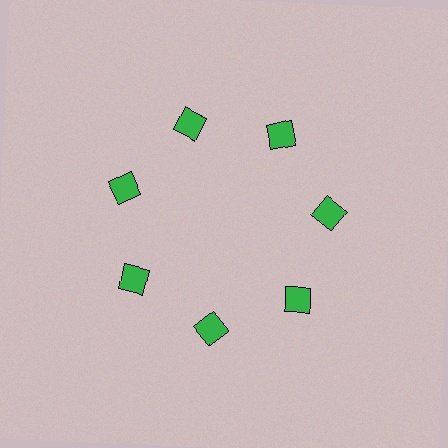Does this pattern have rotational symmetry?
Yes, this pattern has 7-fold rotational symmetry. It looks the same after rotating 51 degrees around the center.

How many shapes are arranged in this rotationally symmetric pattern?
There are 7 shapes, arranged in 7 groups of 1.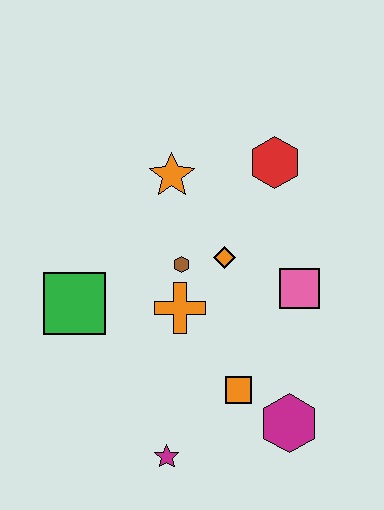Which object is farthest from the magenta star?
The red hexagon is farthest from the magenta star.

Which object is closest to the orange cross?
The brown hexagon is closest to the orange cross.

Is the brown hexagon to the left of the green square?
No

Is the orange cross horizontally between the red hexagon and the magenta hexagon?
No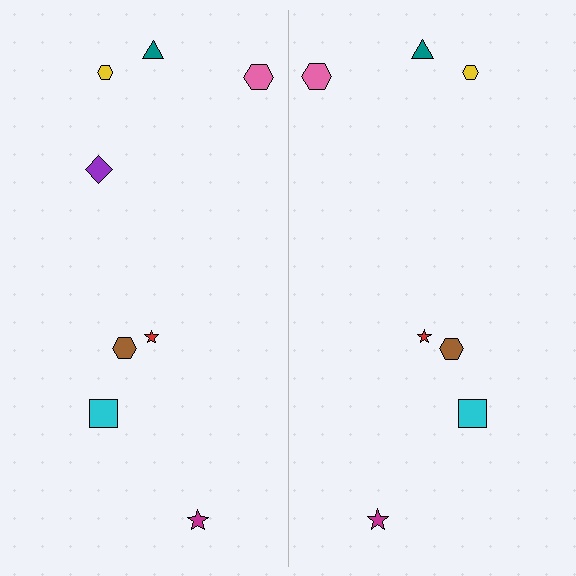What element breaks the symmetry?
A purple diamond is missing from the right side.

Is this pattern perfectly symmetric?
No, the pattern is not perfectly symmetric. A purple diamond is missing from the right side.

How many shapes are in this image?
There are 15 shapes in this image.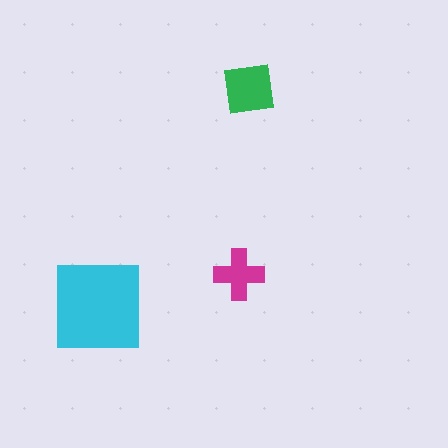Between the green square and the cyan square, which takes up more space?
The cyan square.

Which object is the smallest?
The magenta cross.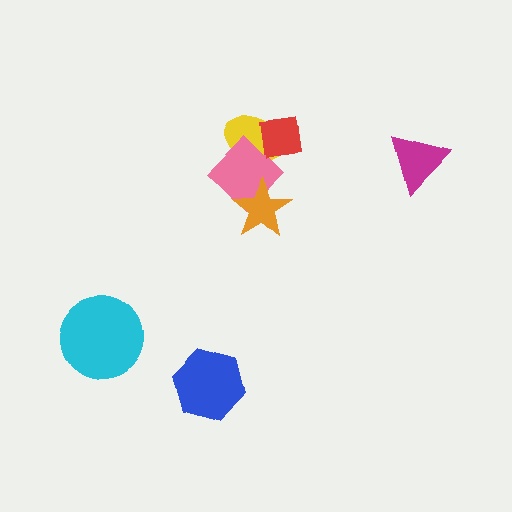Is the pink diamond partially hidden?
Yes, it is partially covered by another shape.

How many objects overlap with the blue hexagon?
0 objects overlap with the blue hexagon.